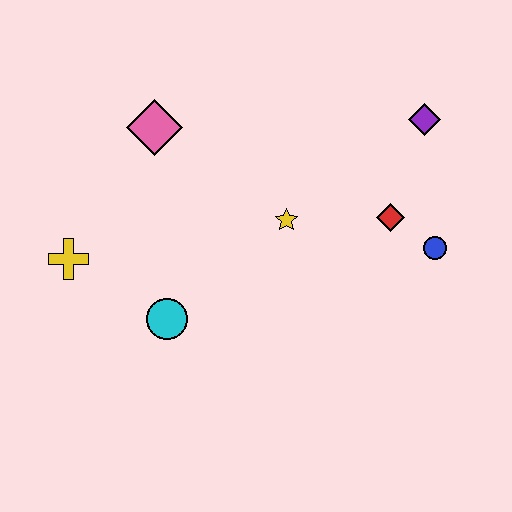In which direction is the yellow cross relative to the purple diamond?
The yellow cross is to the left of the purple diamond.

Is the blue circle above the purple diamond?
No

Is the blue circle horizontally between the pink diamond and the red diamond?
No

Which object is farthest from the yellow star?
The yellow cross is farthest from the yellow star.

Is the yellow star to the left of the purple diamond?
Yes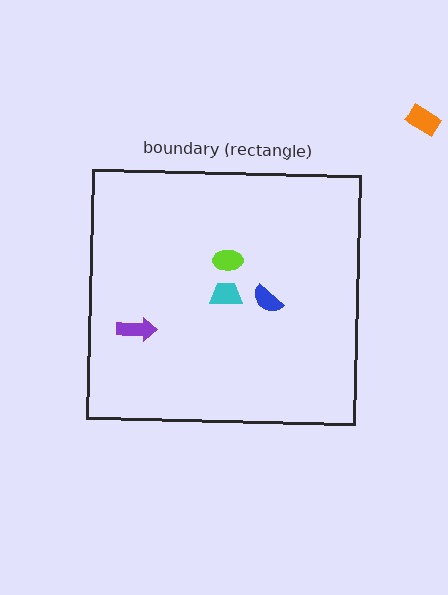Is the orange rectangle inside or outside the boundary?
Outside.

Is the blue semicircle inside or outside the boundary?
Inside.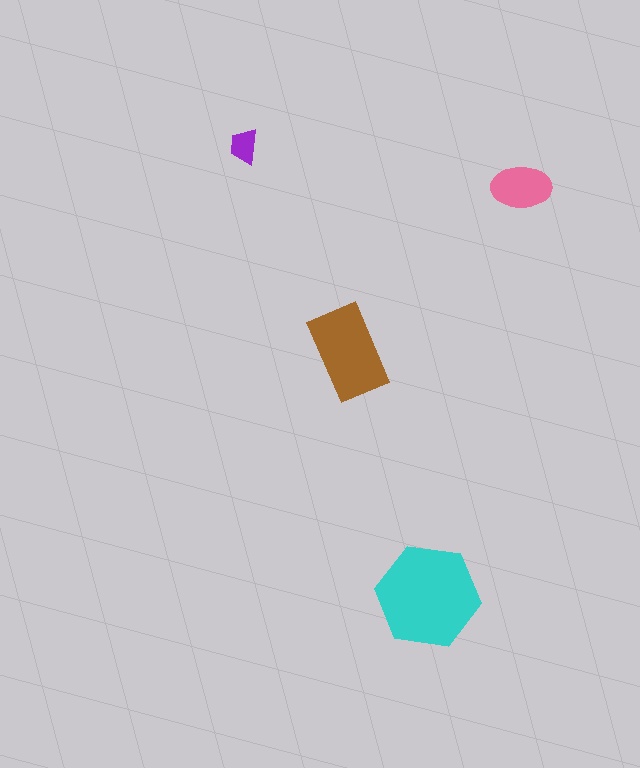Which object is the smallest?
The purple trapezoid.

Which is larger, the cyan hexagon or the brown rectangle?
The cyan hexagon.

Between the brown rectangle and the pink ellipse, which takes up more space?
The brown rectangle.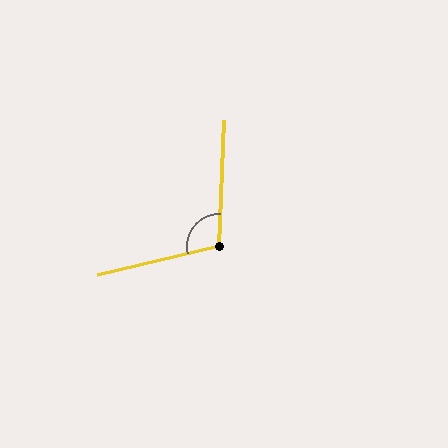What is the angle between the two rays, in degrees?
Approximately 105 degrees.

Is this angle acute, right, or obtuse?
It is obtuse.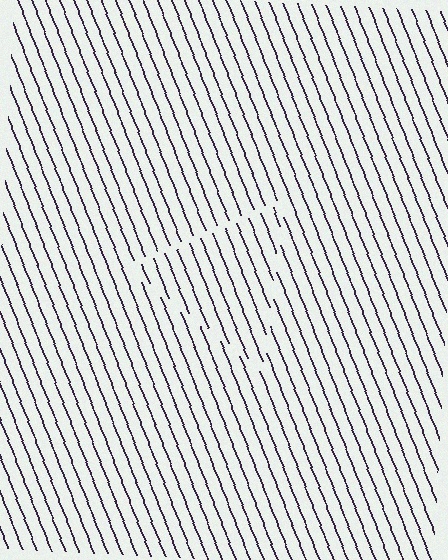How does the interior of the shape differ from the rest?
The interior of the shape contains the same grating, shifted by half a period — the contour is defined by the phase discontinuity where line-ends from the inner and outer gratings abut.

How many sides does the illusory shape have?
3 sides — the line-ends trace a triangle.